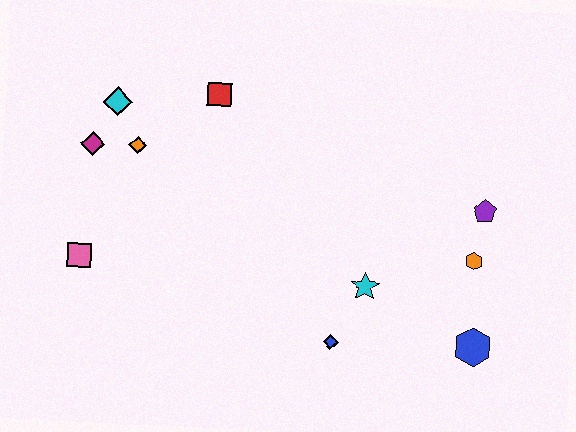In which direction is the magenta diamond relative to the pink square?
The magenta diamond is above the pink square.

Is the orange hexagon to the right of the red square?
Yes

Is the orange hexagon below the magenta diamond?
Yes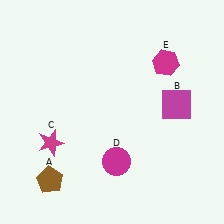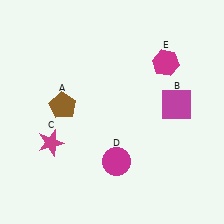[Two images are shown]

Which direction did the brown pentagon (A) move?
The brown pentagon (A) moved up.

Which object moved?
The brown pentagon (A) moved up.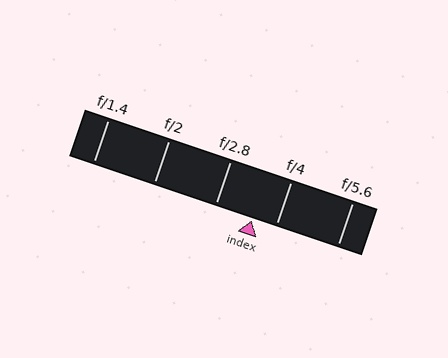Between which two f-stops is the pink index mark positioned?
The index mark is between f/2.8 and f/4.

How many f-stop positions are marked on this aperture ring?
There are 5 f-stop positions marked.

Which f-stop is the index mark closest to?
The index mark is closest to f/4.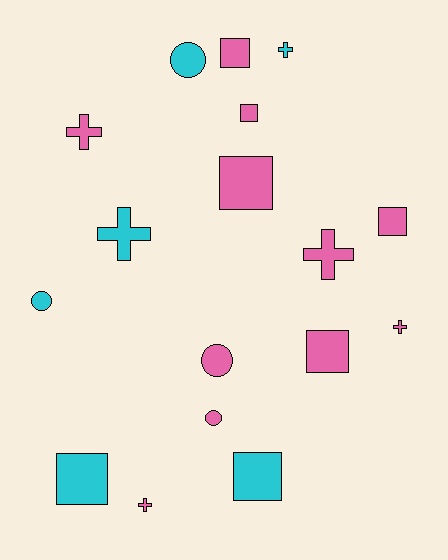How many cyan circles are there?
There are 2 cyan circles.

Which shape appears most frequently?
Square, with 7 objects.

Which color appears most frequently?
Pink, with 11 objects.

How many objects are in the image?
There are 17 objects.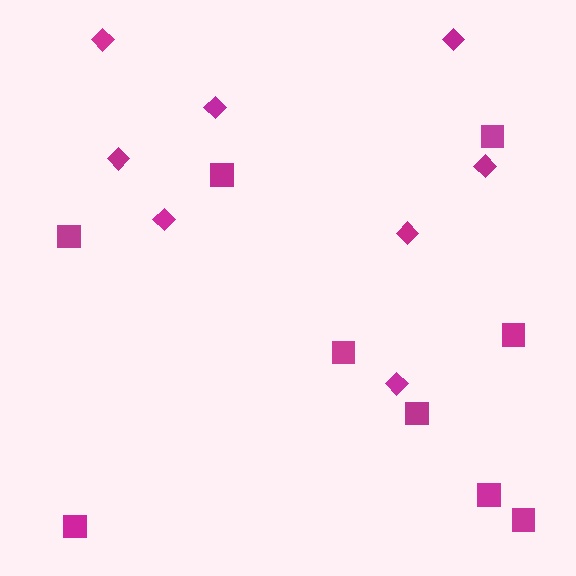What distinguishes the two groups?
There are 2 groups: one group of squares (9) and one group of diamonds (8).